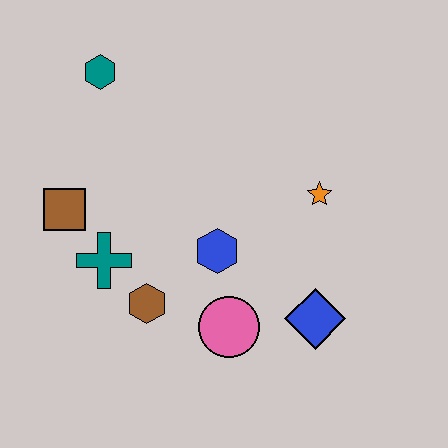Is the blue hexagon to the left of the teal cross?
No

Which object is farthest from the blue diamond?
The teal hexagon is farthest from the blue diamond.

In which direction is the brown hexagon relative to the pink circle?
The brown hexagon is to the left of the pink circle.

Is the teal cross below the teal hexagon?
Yes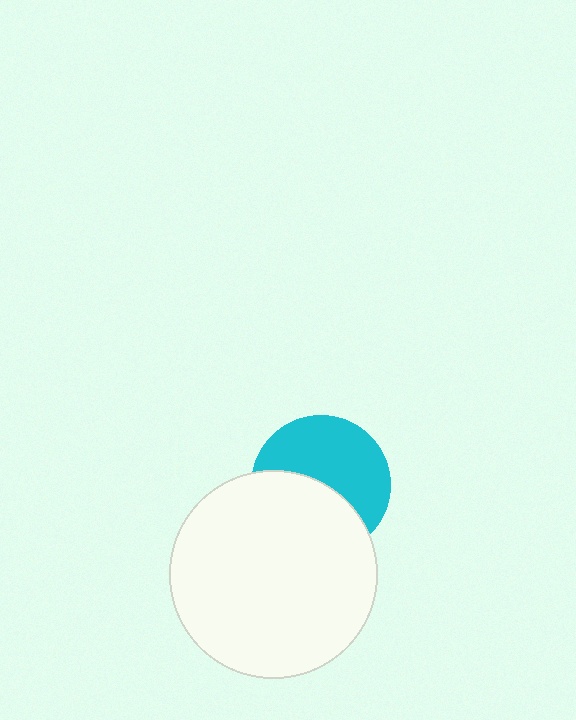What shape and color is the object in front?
The object in front is a white circle.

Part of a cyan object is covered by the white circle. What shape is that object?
It is a circle.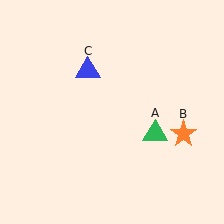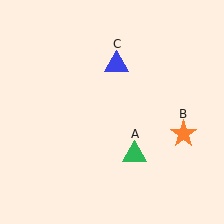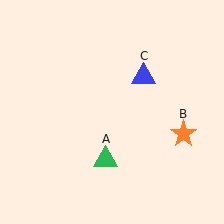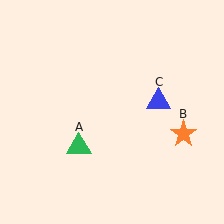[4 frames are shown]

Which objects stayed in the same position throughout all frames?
Orange star (object B) remained stationary.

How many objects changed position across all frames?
2 objects changed position: green triangle (object A), blue triangle (object C).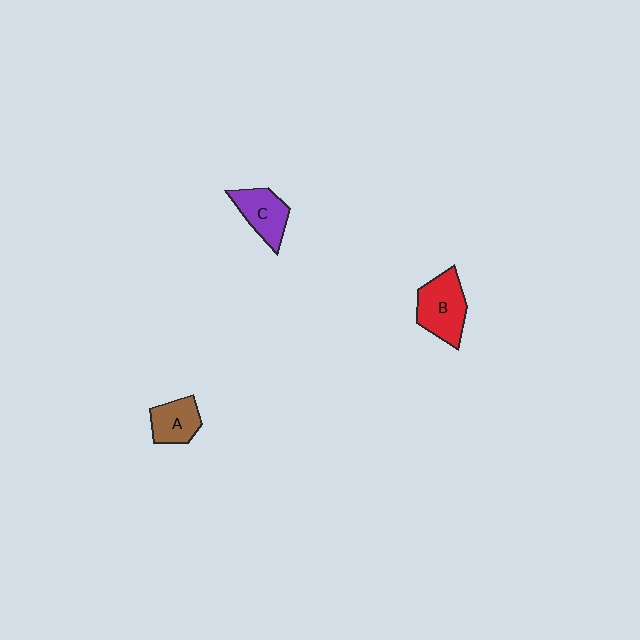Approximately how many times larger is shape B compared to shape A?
Approximately 1.4 times.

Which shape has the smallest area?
Shape A (brown).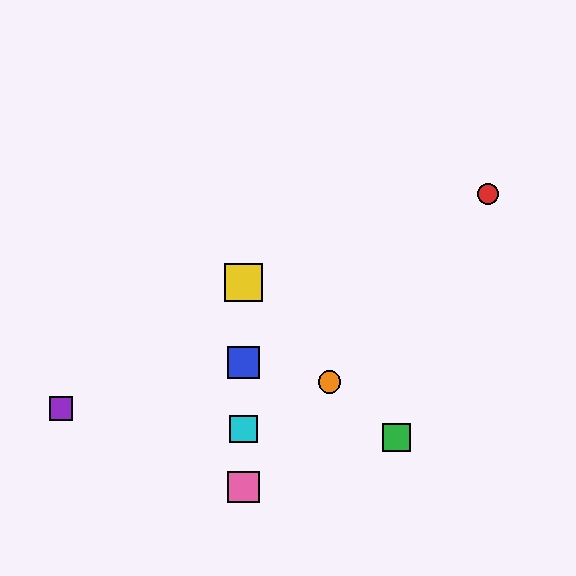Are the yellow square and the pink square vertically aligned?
Yes, both are at x≈243.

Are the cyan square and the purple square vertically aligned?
No, the cyan square is at x≈243 and the purple square is at x≈61.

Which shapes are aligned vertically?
The blue square, the yellow square, the cyan square, the pink square are aligned vertically.